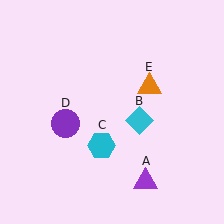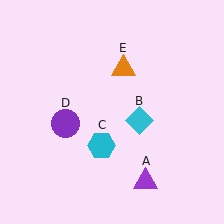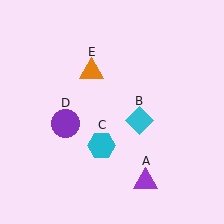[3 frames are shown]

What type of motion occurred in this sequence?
The orange triangle (object E) rotated counterclockwise around the center of the scene.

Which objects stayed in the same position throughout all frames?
Purple triangle (object A) and cyan diamond (object B) and cyan hexagon (object C) and purple circle (object D) remained stationary.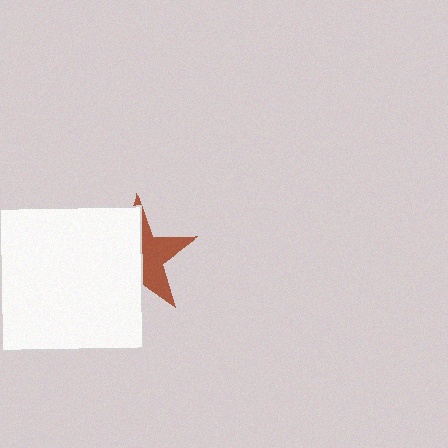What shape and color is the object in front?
The object in front is a white square.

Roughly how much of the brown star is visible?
A small part of it is visible (roughly 44%).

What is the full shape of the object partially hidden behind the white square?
The partially hidden object is a brown star.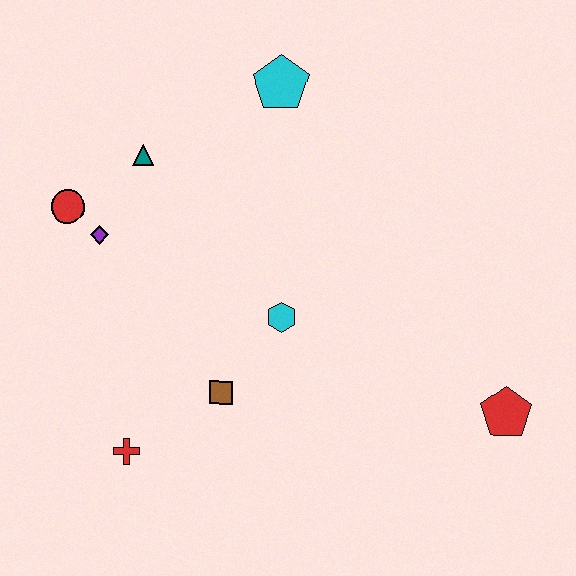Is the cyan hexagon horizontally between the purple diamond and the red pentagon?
Yes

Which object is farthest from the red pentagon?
The red circle is farthest from the red pentagon.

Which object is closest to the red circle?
The purple diamond is closest to the red circle.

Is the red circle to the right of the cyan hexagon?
No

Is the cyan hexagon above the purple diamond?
No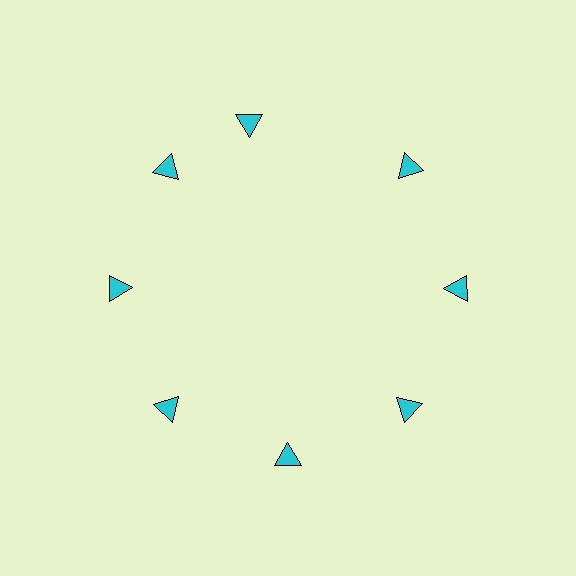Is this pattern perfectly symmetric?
No. The 8 cyan triangles are arranged in a ring, but one element near the 12 o'clock position is rotated out of alignment along the ring, breaking the 8-fold rotational symmetry.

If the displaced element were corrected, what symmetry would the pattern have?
It would have 8-fold rotational symmetry — the pattern would map onto itself every 45 degrees.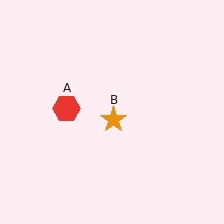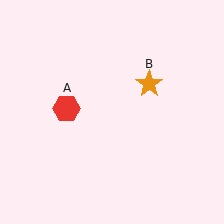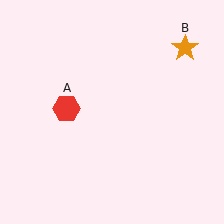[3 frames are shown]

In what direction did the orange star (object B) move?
The orange star (object B) moved up and to the right.